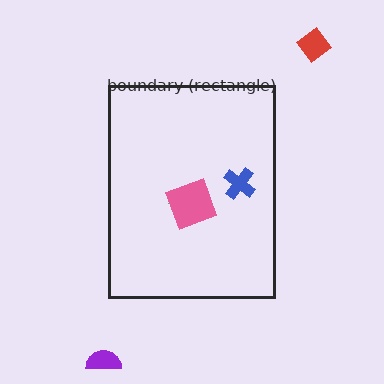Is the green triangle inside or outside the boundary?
Inside.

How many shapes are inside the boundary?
3 inside, 2 outside.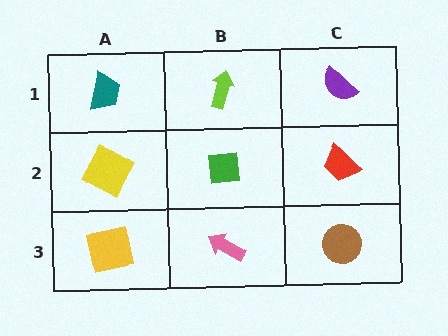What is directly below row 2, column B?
A pink arrow.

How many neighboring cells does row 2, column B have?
4.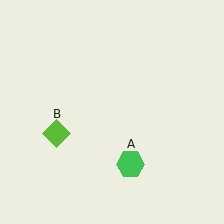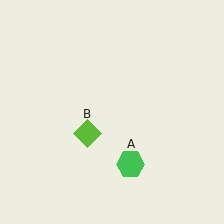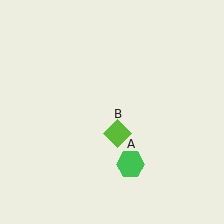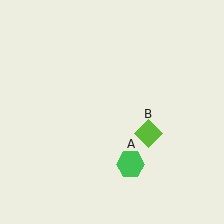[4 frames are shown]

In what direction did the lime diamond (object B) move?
The lime diamond (object B) moved right.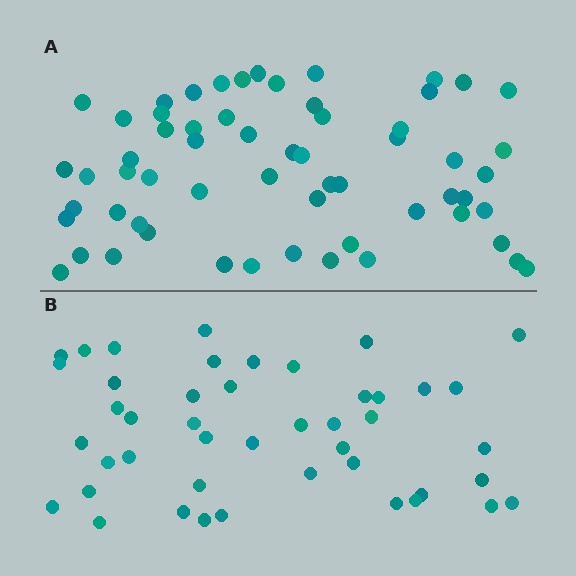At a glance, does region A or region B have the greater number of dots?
Region A (the top region) has more dots.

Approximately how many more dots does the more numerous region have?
Region A has approximately 15 more dots than region B.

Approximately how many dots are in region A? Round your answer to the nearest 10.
About 60 dots.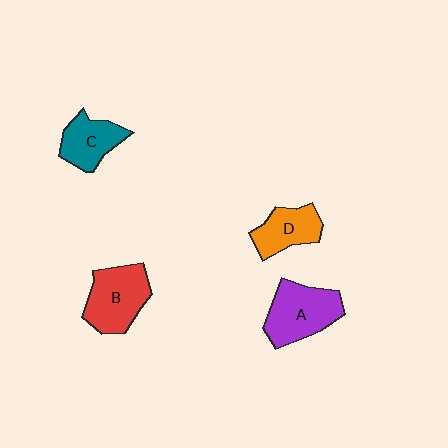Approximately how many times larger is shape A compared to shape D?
Approximately 1.4 times.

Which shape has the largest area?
Shape A (purple).